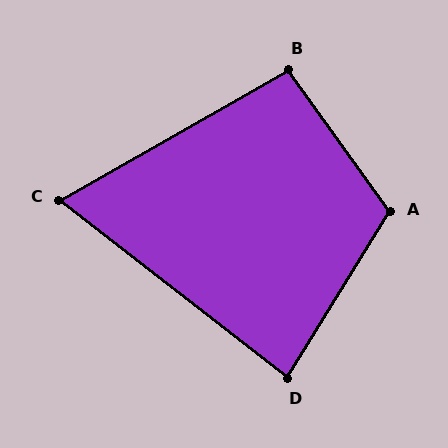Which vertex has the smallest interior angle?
C, at approximately 68 degrees.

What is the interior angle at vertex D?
Approximately 84 degrees (acute).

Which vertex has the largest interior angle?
A, at approximately 112 degrees.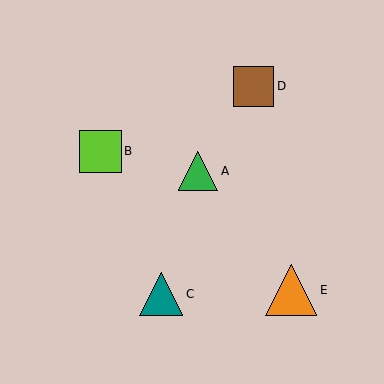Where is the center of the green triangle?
The center of the green triangle is at (198, 171).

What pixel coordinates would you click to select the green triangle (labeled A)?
Click at (198, 171) to select the green triangle A.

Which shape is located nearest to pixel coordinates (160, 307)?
The teal triangle (labeled C) at (161, 294) is nearest to that location.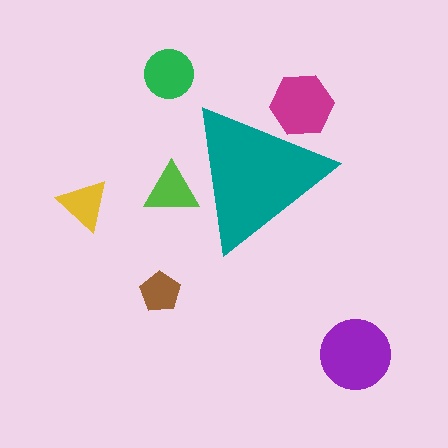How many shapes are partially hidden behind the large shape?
2 shapes are partially hidden.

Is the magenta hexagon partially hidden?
Yes, the magenta hexagon is partially hidden behind the teal triangle.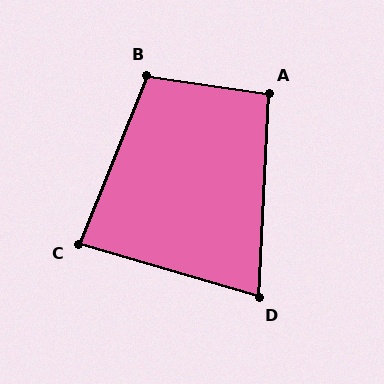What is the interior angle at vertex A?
Approximately 96 degrees (obtuse).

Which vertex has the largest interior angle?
B, at approximately 103 degrees.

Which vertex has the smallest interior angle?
D, at approximately 77 degrees.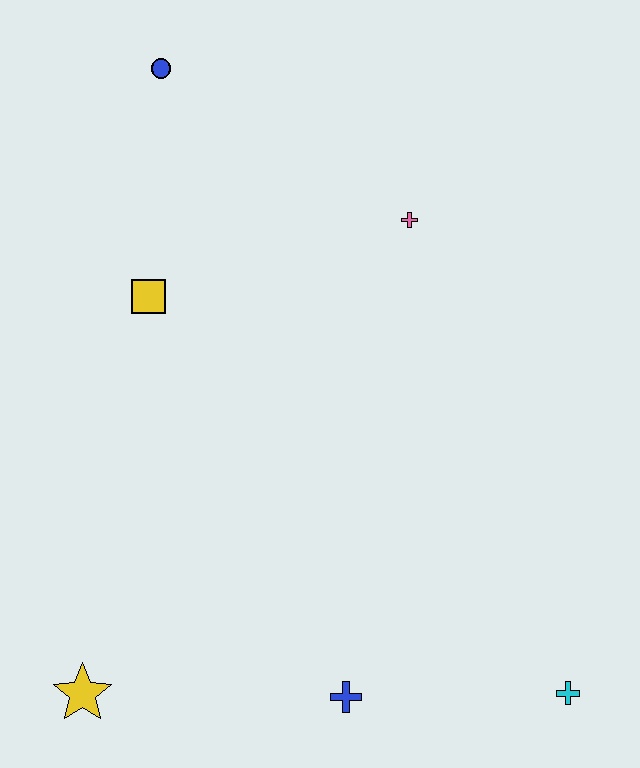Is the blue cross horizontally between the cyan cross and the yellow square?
Yes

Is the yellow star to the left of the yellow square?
Yes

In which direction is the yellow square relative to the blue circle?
The yellow square is below the blue circle.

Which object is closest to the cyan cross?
The blue cross is closest to the cyan cross.